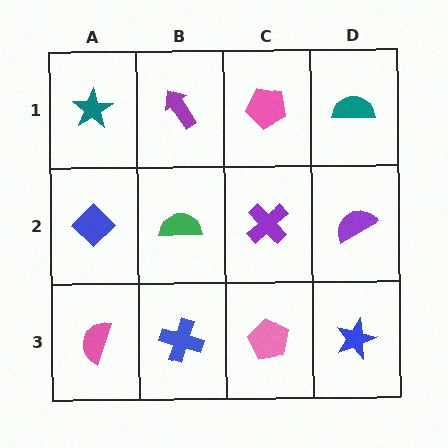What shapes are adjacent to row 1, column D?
A purple semicircle (row 2, column D), a pink pentagon (row 1, column C).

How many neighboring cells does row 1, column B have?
3.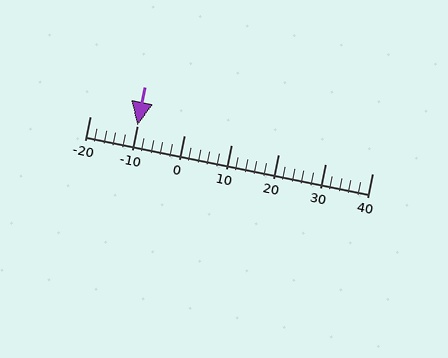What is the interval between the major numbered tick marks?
The major tick marks are spaced 10 units apart.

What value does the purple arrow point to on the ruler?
The purple arrow points to approximately -10.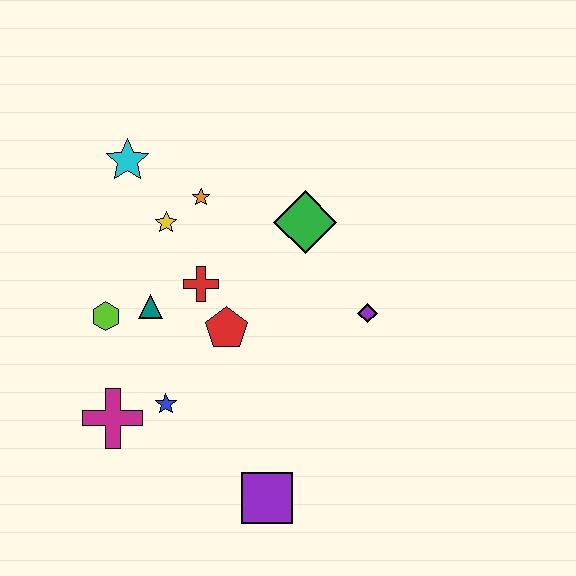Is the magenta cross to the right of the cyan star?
No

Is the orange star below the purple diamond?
No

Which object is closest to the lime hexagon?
The teal triangle is closest to the lime hexagon.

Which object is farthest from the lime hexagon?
The purple diamond is farthest from the lime hexagon.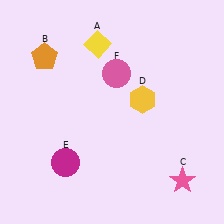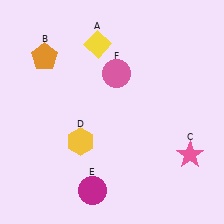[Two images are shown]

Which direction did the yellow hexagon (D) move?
The yellow hexagon (D) moved left.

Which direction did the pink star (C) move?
The pink star (C) moved up.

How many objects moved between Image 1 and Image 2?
3 objects moved between the two images.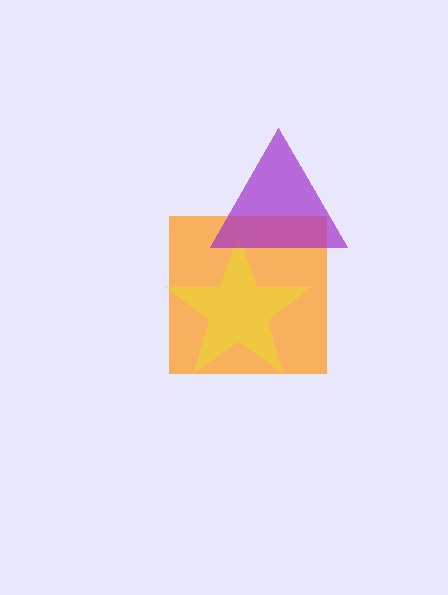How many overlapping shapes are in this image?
There are 3 overlapping shapes in the image.